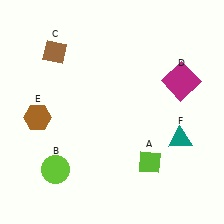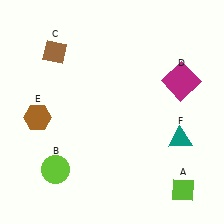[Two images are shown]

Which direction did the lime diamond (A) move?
The lime diamond (A) moved right.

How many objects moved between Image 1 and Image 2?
1 object moved between the two images.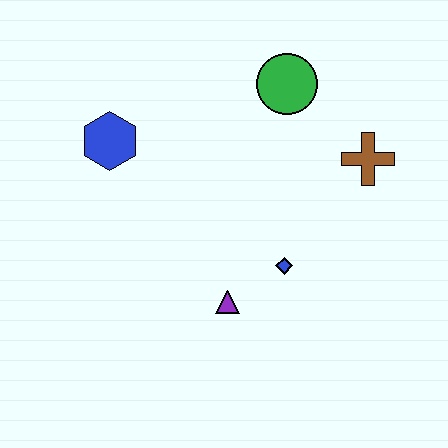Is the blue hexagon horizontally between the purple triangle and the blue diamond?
No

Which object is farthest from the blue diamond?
The blue hexagon is farthest from the blue diamond.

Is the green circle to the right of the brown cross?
No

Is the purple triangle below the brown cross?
Yes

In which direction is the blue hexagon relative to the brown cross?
The blue hexagon is to the left of the brown cross.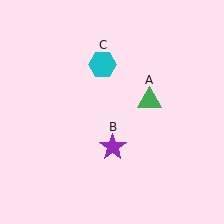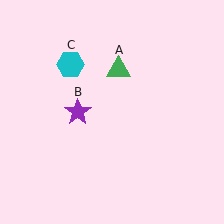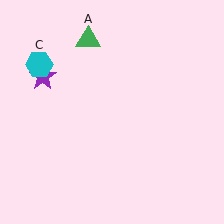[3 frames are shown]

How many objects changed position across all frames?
3 objects changed position: green triangle (object A), purple star (object B), cyan hexagon (object C).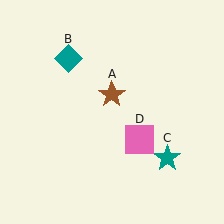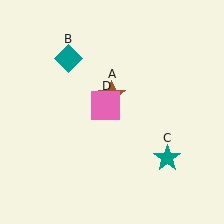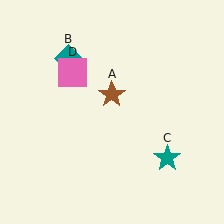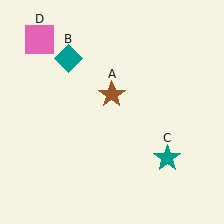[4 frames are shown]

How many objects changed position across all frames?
1 object changed position: pink square (object D).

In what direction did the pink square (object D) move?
The pink square (object D) moved up and to the left.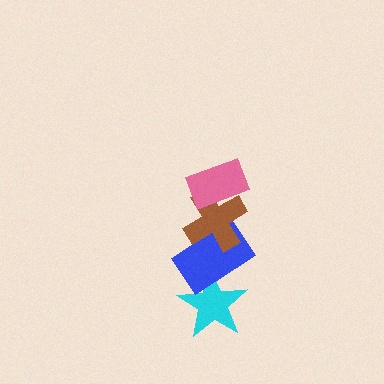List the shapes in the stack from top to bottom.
From top to bottom: the pink rectangle, the brown cross, the blue rectangle, the cyan star.